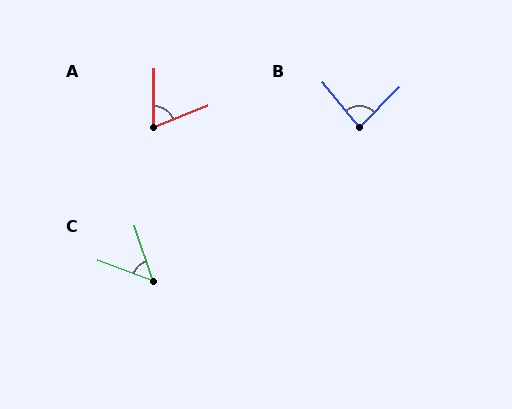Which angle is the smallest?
C, at approximately 50 degrees.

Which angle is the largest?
B, at approximately 84 degrees.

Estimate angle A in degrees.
Approximately 68 degrees.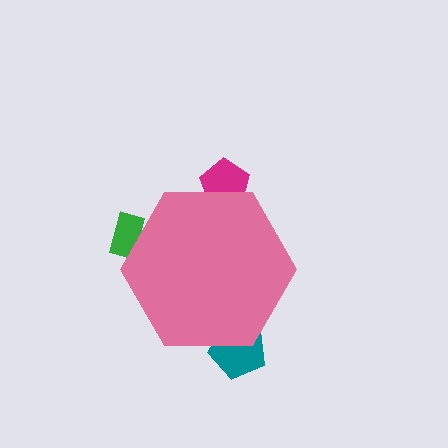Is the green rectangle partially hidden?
Yes, the green rectangle is partially hidden behind the pink hexagon.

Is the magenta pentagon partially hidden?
Yes, the magenta pentagon is partially hidden behind the pink hexagon.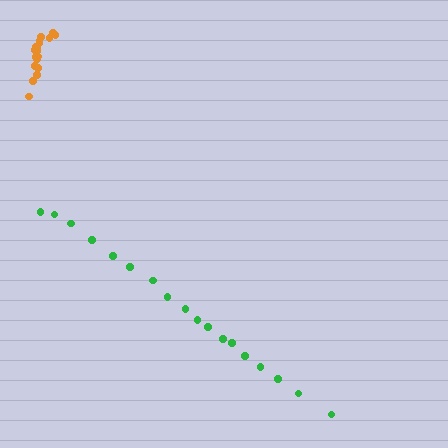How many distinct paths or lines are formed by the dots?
There are 2 distinct paths.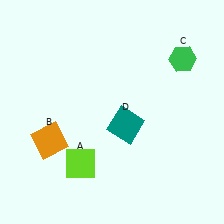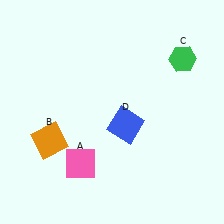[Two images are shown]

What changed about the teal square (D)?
In Image 1, D is teal. In Image 2, it changed to blue.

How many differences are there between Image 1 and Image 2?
There are 2 differences between the two images.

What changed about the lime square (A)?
In Image 1, A is lime. In Image 2, it changed to pink.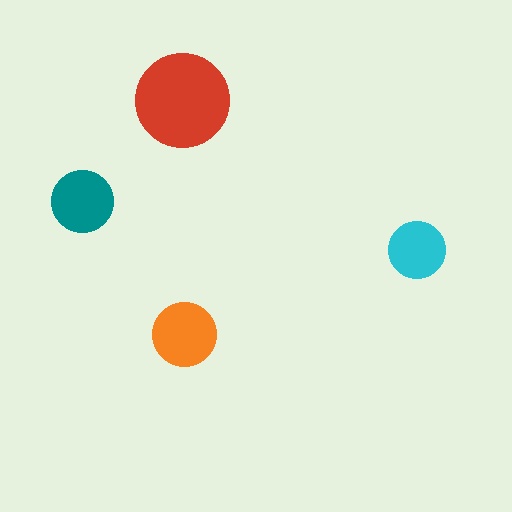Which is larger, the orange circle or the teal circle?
The orange one.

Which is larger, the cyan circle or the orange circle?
The orange one.